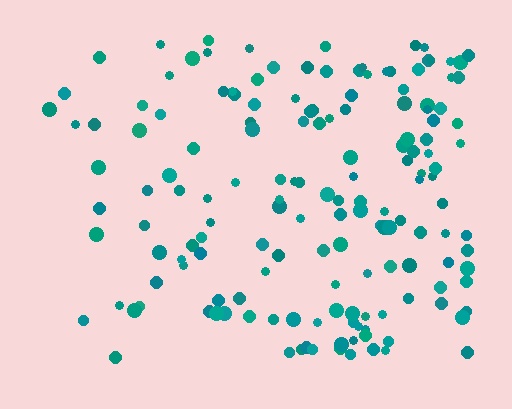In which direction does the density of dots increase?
From left to right, with the right side densest.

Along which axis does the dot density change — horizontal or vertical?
Horizontal.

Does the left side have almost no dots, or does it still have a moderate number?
Still a moderate number, just noticeably fewer than the right.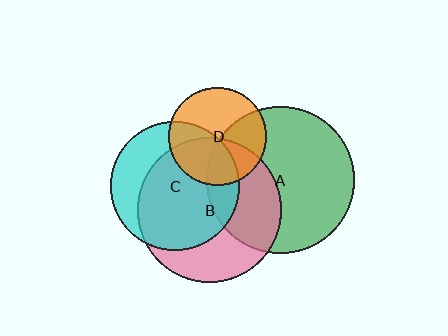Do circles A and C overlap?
Yes.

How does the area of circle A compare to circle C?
Approximately 1.3 times.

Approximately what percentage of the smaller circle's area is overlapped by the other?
Approximately 15%.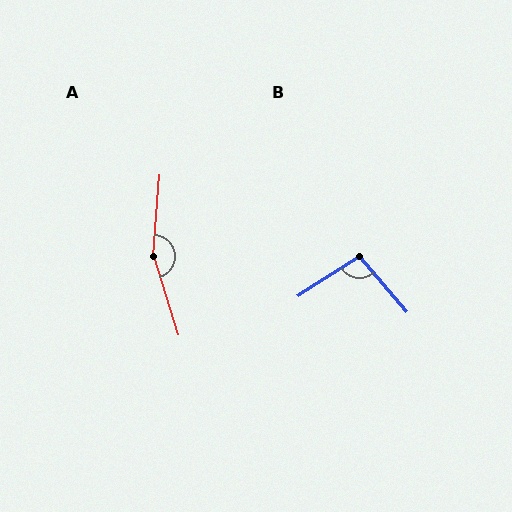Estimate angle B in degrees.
Approximately 98 degrees.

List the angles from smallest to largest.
B (98°), A (158°).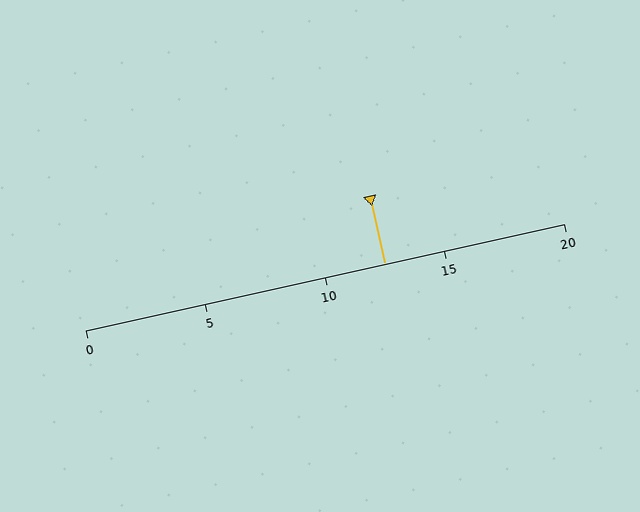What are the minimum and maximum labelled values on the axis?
The axis runs from 0 to 20.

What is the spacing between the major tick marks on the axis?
The major ticks are spaced 5 apart.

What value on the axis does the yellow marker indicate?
The marker indicates approximately 12.5.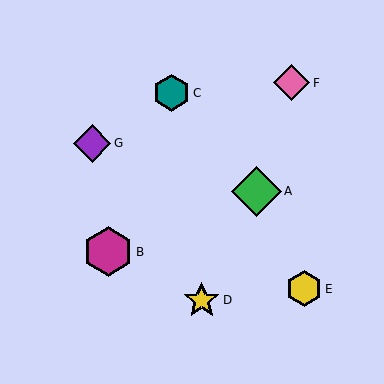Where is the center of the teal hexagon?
The center of the teal hexagon is at (172, 93).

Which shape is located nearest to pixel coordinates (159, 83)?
The teal hexagon (labeled C) at (172, 93) is nearest to that location.